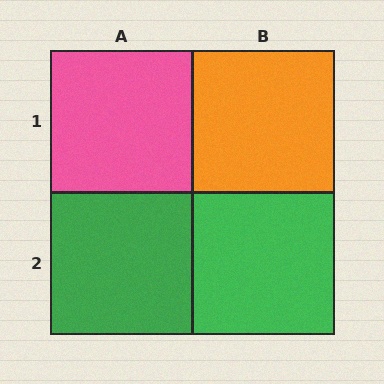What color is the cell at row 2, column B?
Green.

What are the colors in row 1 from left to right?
Pink, orange.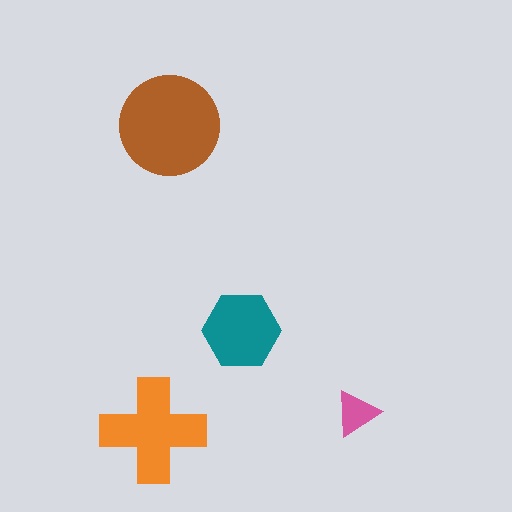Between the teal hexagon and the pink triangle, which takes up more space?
The teal hexagon.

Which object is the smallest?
The pink triangle.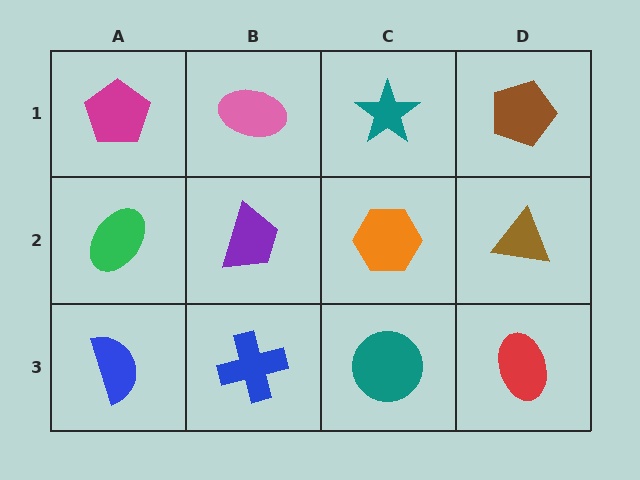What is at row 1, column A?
A magenta pentagon.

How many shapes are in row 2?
4 shapes.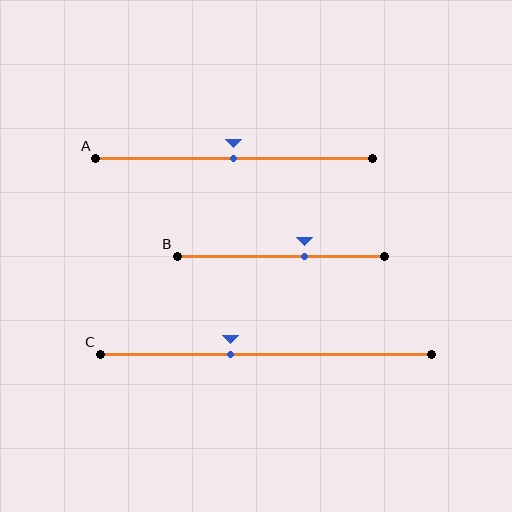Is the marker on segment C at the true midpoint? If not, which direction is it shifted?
No, the marker on segment C is shifted to the left by about 11% of the segment length.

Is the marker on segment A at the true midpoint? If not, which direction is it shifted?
Yes, the marker on segment A is at the true midpoint.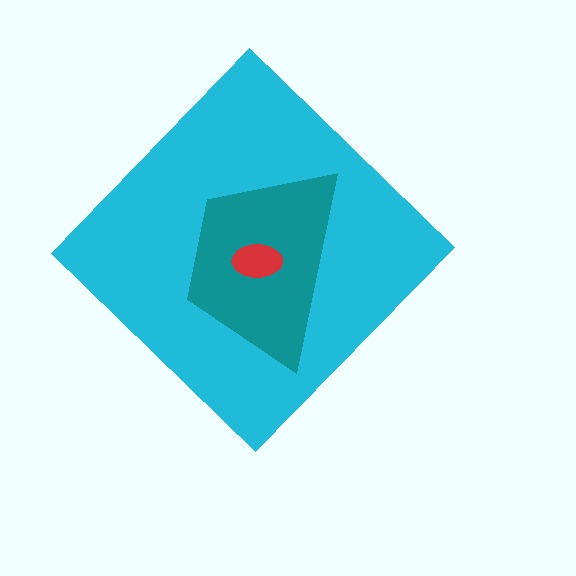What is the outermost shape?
The cyan diamond.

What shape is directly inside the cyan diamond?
The teal trapezoid.